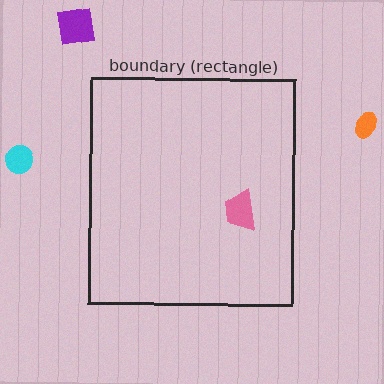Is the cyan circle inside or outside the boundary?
Outside.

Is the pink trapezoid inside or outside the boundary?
Inside.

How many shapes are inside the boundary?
1 inside, 3 outside.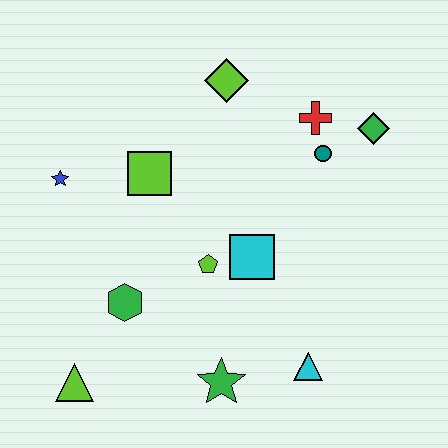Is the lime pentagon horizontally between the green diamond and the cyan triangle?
No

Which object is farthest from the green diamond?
The lime triangle is farthest from the green diamond.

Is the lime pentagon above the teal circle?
No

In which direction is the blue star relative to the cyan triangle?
The blue star is to the left of the cyan triangle.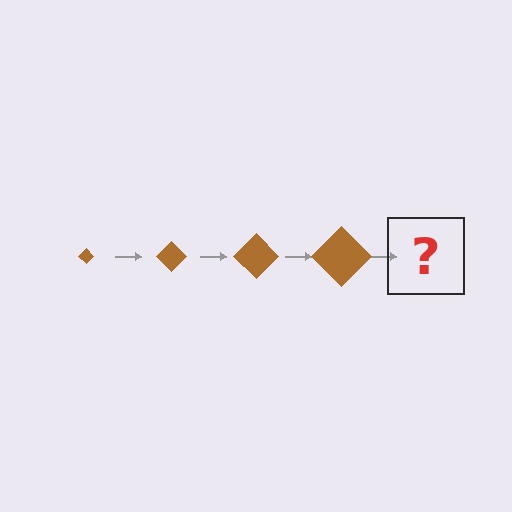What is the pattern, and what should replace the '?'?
The pattern is that the diamond gets progressively larger each step. The '?' should be a brown diamond, larger than the previous one.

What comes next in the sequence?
The next element should be a brown diamond, larger than the previous one.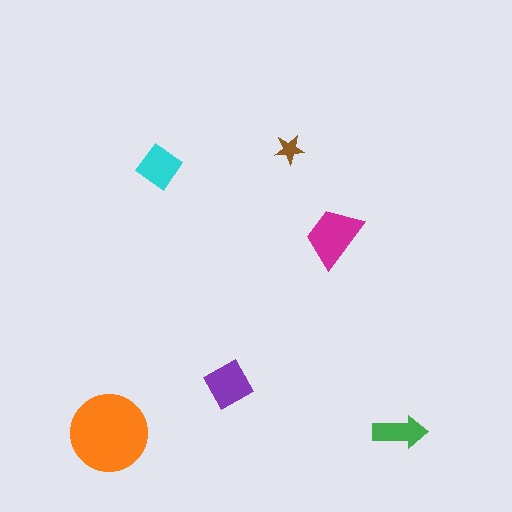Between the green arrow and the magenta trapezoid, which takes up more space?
The magenta trapezoid.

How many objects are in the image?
There are 6 objects in the image.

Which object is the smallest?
The brown star.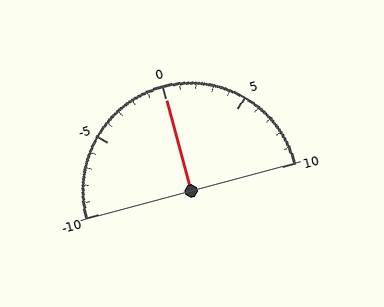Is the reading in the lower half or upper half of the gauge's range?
The reading is in the upper half of the range (-10 to 10).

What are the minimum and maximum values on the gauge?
The gauge ranges from -10 to 10.